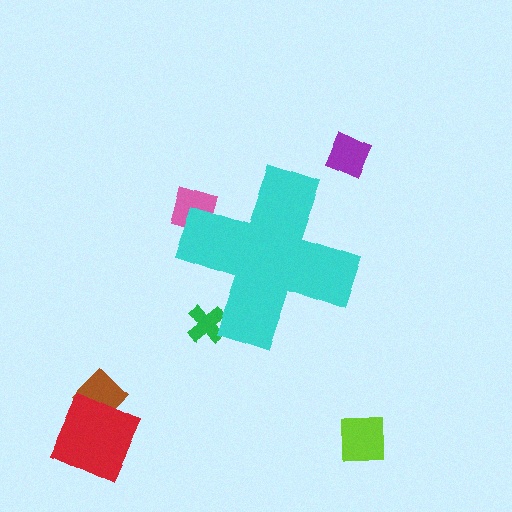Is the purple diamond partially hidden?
No, the purple diamond is fully visible.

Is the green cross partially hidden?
Yes, the green cross is partially hidden behind the cyan cross.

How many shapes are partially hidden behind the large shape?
2 shapes are partially hidden.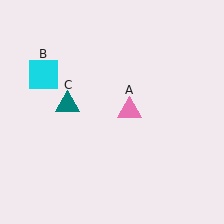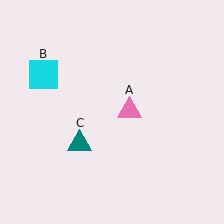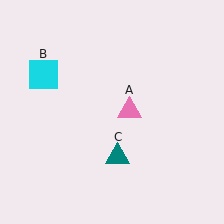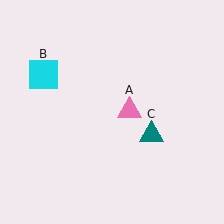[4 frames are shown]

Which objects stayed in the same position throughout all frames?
Pink triangle (object A) and cyan square (object B) remained stationary.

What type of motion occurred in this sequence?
The teal triangle (object C) rotated counterclockwise around the center of the scene.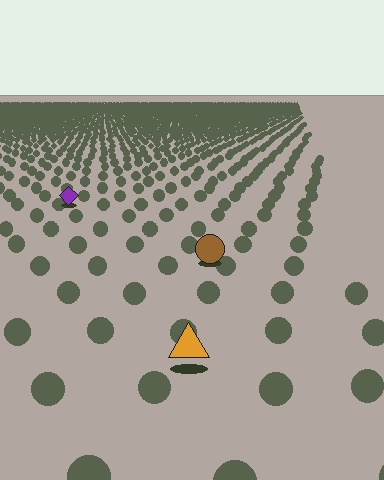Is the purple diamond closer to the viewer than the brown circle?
No. The brown circle is closer — you can tell from the texture gradient: the ground texture is coarser near it.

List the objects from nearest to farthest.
From nearest to farthest: the orange triangle, the brown circle, the purple diamond.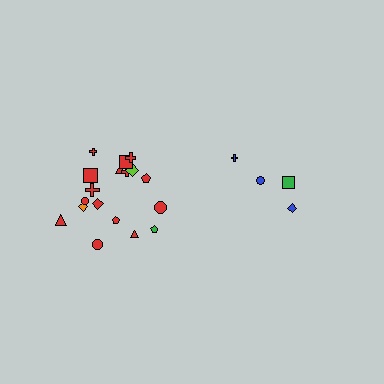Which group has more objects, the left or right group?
The left group.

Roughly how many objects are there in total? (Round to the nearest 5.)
Roughly 20 objects in total.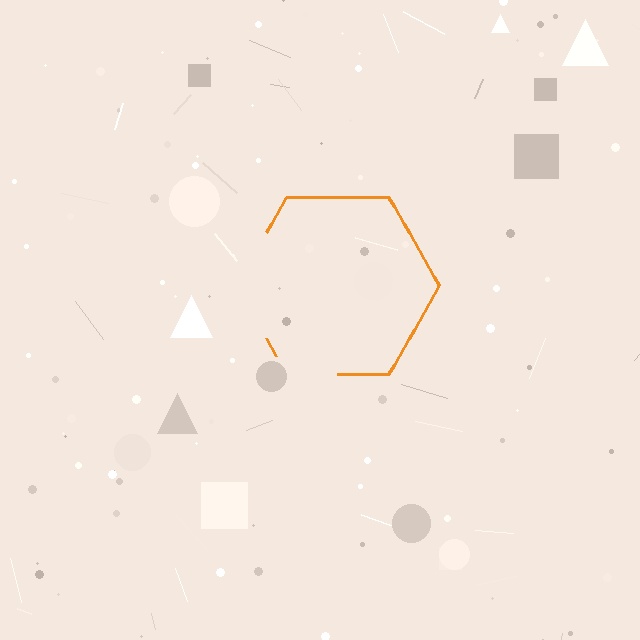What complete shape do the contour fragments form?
The contour fragments form a hexagon.